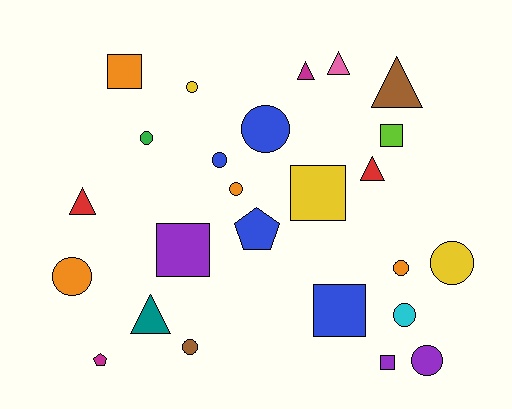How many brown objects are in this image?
There are 2 brown objects.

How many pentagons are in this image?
There are 2 pentagons.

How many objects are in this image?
There are 25 objects.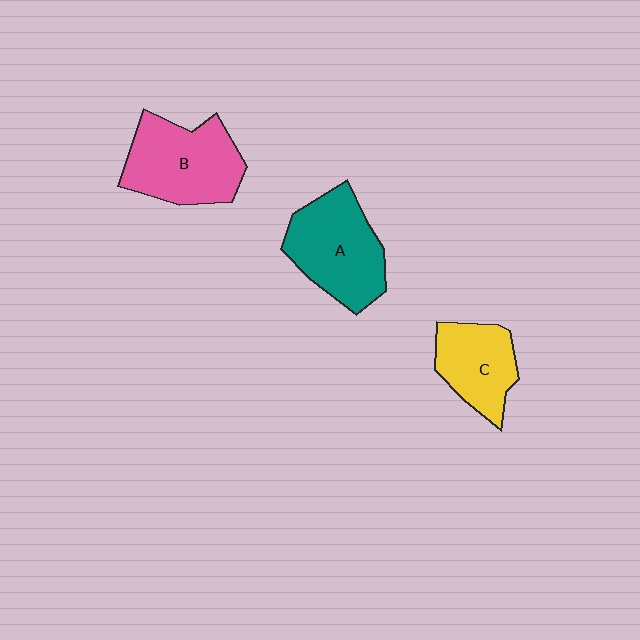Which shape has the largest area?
Shape B (pink).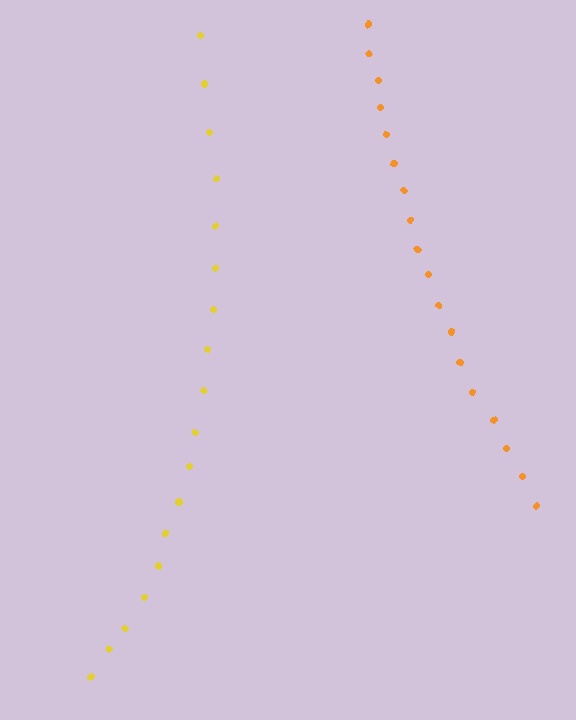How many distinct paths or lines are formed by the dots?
There are 2 distinct paths.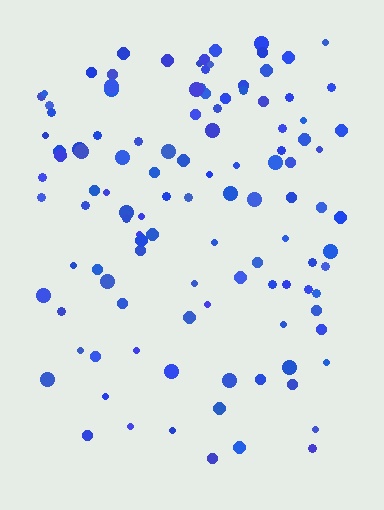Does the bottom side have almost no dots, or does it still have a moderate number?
Still a moderate number, just noticeably fewer than the top.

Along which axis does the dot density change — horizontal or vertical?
Vertical.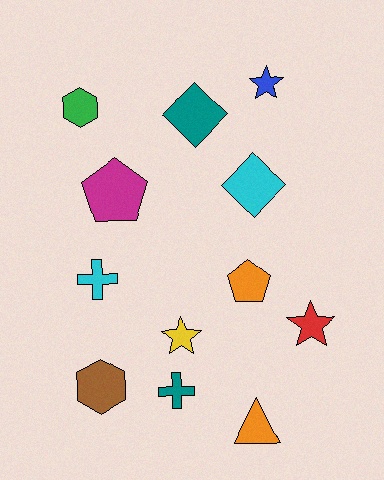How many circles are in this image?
There are no circles.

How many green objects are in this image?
There is 1 green object.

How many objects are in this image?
There are 12 objects.